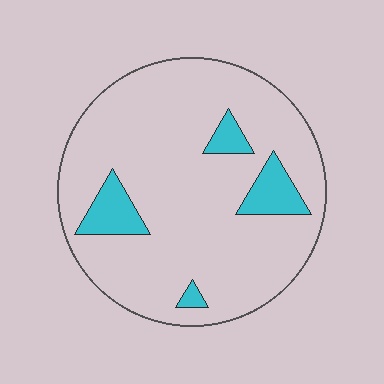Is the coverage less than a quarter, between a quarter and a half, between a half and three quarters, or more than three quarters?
Less than a quarter.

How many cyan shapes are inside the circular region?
4.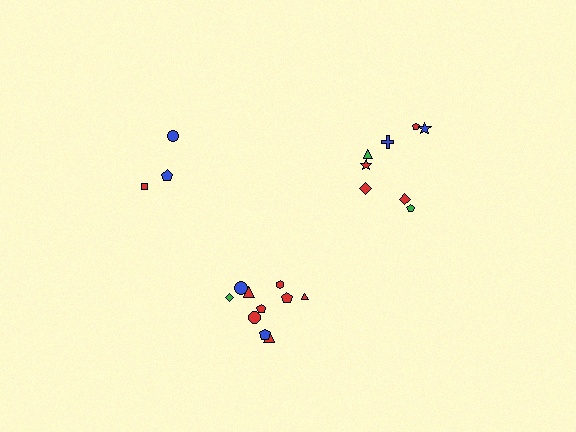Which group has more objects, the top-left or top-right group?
The top-right group.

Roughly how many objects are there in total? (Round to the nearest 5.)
Roughly 20 objects in total.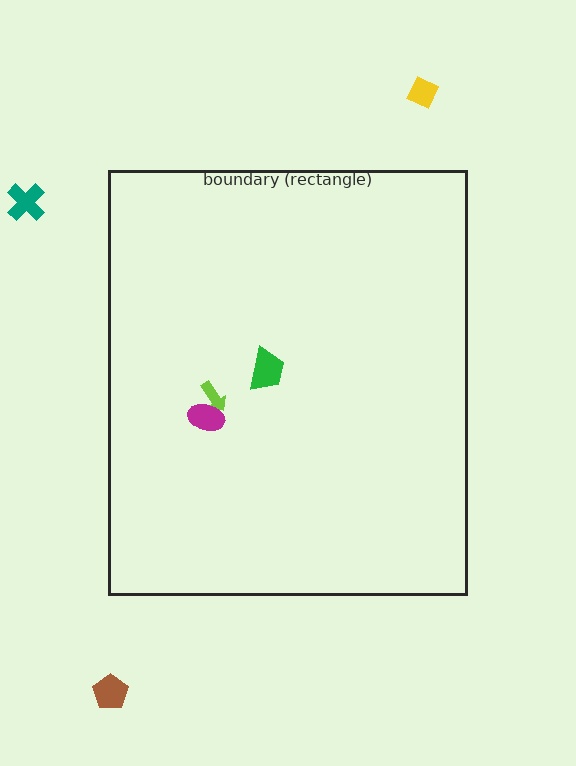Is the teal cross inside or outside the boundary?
Outside.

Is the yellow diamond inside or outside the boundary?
Outside.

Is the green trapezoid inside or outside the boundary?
Inside.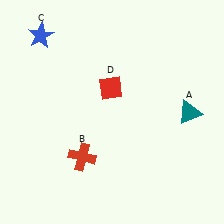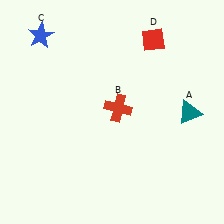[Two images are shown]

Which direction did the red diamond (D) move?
The red diamond (D) moved up.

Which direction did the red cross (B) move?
The red cross (B) moved up.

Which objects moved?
The objects that moved are: the red cross (B), the red diamond (D).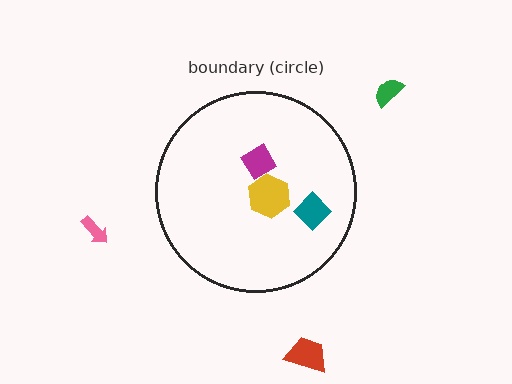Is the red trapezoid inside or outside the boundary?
Outside.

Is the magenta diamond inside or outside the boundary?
Inside.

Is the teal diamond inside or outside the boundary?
Inside.